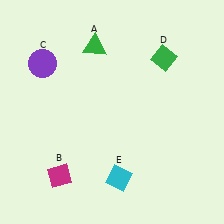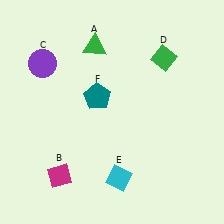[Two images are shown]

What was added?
A teal pentagon (F) was added in Image 2.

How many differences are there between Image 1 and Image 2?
There is 1 difference between the two images.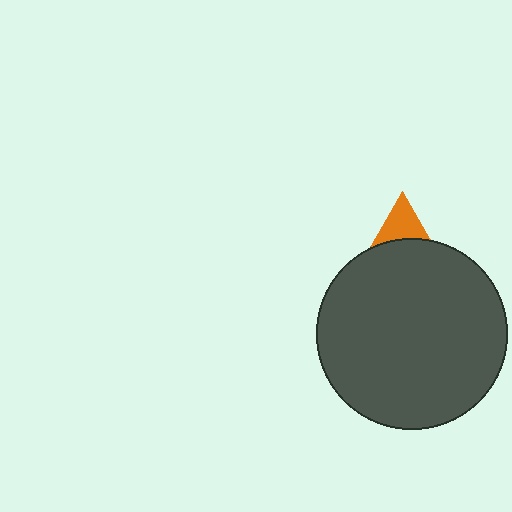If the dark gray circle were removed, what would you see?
You would see the complete orange triangle.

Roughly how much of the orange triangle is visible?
A small part of it is visible (roughly 35%).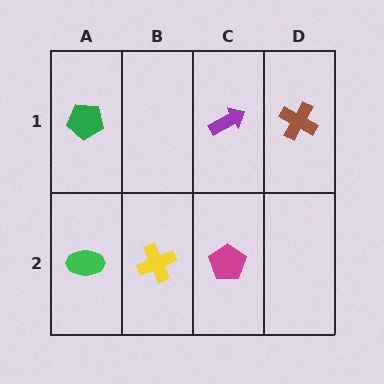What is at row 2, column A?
A green ellipse.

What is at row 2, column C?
A magenta pentagon.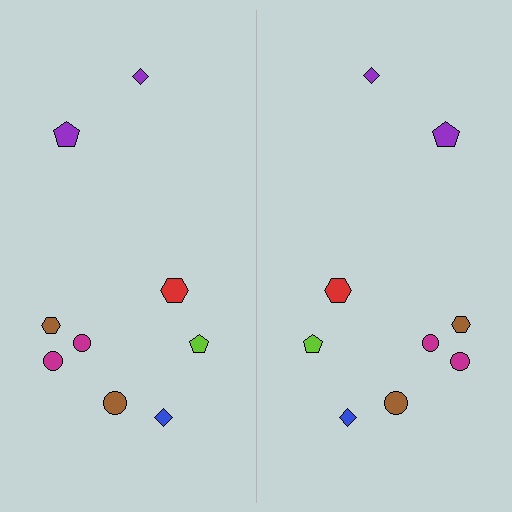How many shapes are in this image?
There are 18 shapes in this image.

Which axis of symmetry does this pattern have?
The pattern has a vertical axis of symmetry running through the center of the image.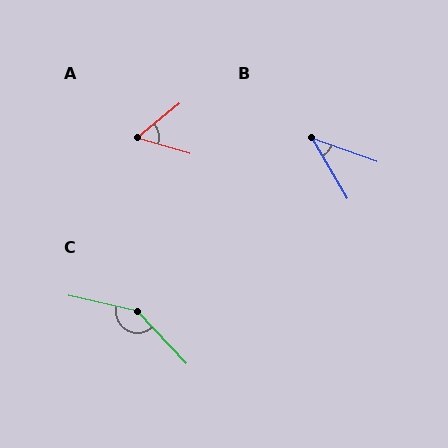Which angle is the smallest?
B, at approximately 39 degrees.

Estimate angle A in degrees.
Approximately 56 degrees.